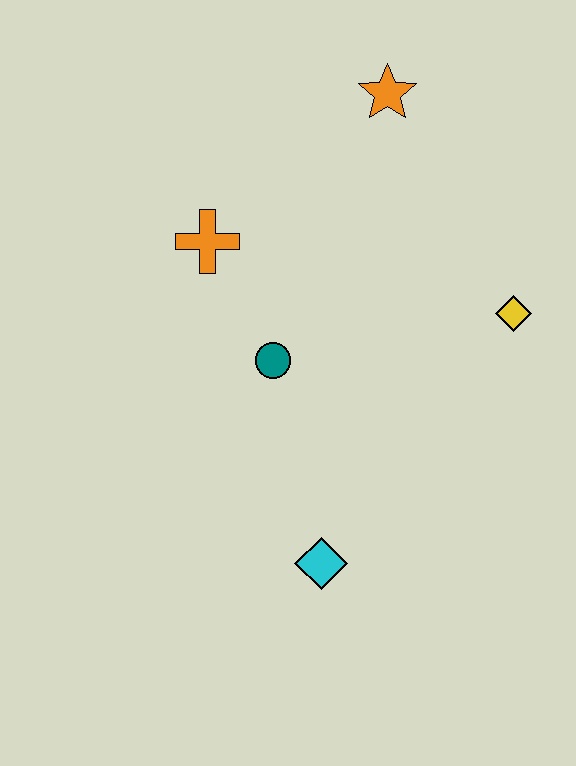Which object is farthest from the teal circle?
The orange star is farthest from the teal circle.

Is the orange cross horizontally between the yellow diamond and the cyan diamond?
No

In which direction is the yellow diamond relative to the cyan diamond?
The yellow diamond is above the cyan diamond.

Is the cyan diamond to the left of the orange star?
Yes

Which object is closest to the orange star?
The orange cross is closest to the orange star.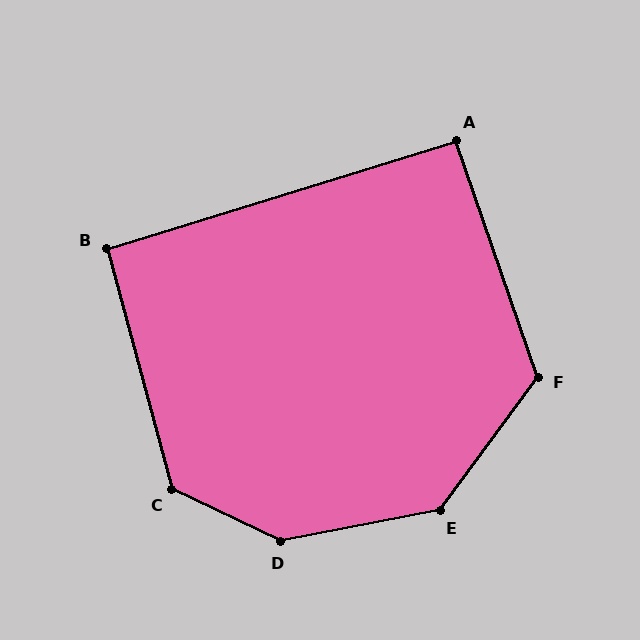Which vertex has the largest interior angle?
D, at approximately 143 degrees.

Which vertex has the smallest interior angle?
A, at approximately 92 degrees.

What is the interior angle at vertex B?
Approximately 92 degrees (approximately right).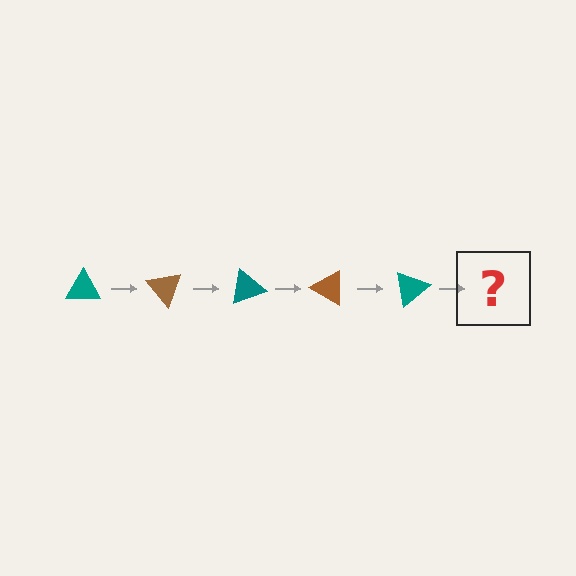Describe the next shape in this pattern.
It should be a brown triangle, rotated 250 degrees from the start.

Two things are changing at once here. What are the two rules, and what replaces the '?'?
The two rules are that it rotates 50 degrees each step and the color cycles through teal and brown. The '?' should be a brown triangle, rotated 250 degrees from the start.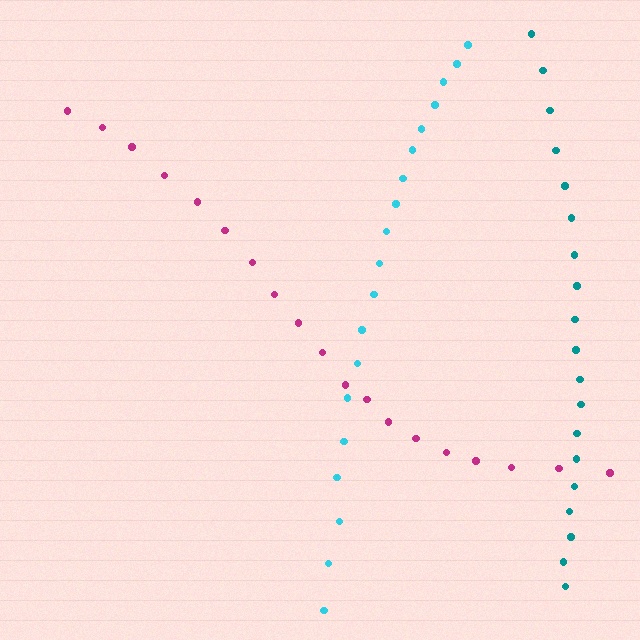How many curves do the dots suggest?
There are 3 distinct paths.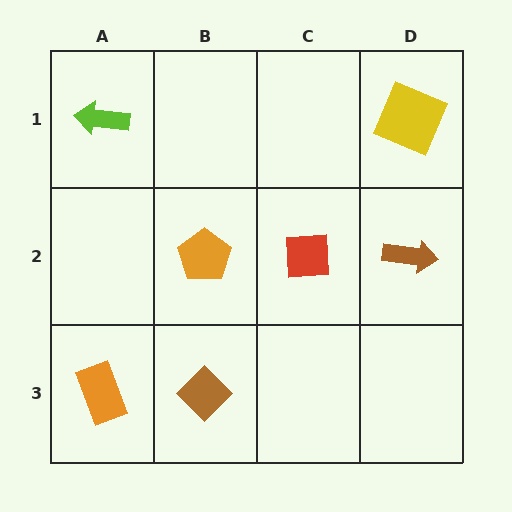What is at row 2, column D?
A brown arrow.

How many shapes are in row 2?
3 shapes.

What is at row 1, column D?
A yellow square.